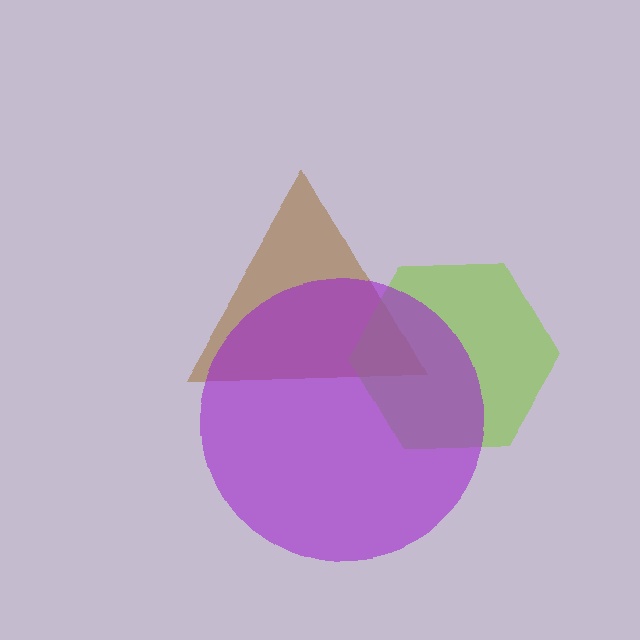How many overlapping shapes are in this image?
There are 3 overlapping shapes in the image.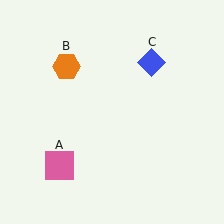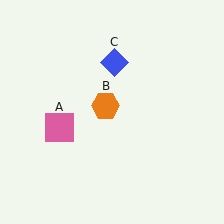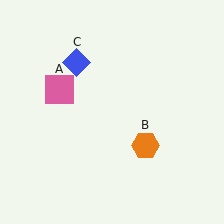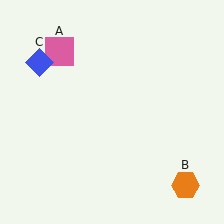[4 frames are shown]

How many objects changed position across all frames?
3 objects changed position: pink square (object A), orange hexagon (object B), blue diamond (object C).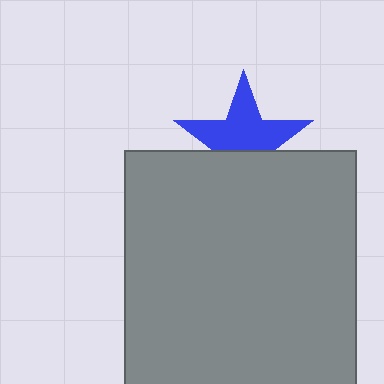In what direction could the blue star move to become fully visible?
The blue star could move up. That would shift it out from behind the gray rectangle entirely.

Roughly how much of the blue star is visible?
About half of it is visible (roughly 61%).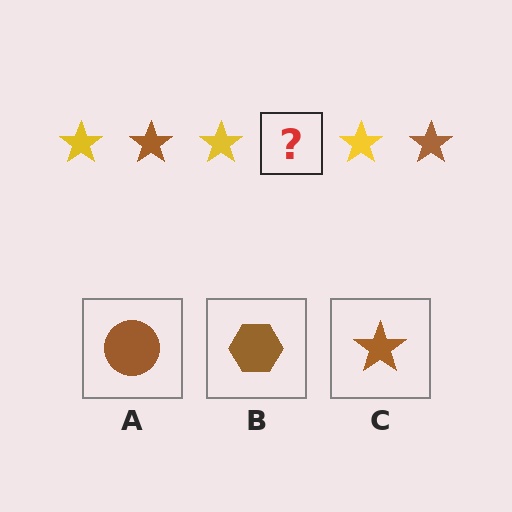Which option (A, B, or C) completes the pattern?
C.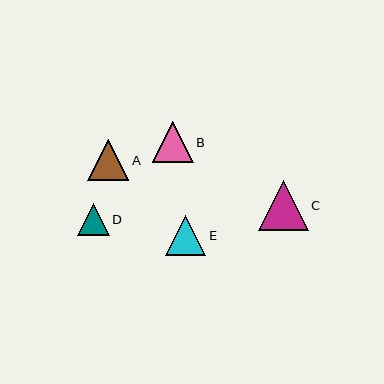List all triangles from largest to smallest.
From largest to smallest: C, A, B, E, D.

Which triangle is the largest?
Triangle C is the largest with a size of approximately 50 pixels.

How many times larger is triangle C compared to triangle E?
Triangle C is approximately 1.3 times the size of triangle E.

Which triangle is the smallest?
Triangle D is the smallest with a size of approximately 32 pixels.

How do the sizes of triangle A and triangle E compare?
Triangle A and triangle E are approximately the same size.